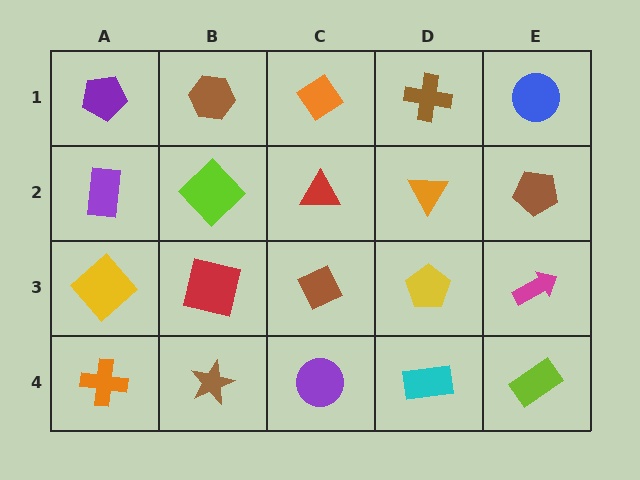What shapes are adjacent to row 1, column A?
A purple rectangle (row 2, column A), a brown hexagon (row 1, column B).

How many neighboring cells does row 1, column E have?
2.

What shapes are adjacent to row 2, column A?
A purple pentagon (row 1, column A), a yellow diamond (row 3, column A), a lime diamond (row 2, column B).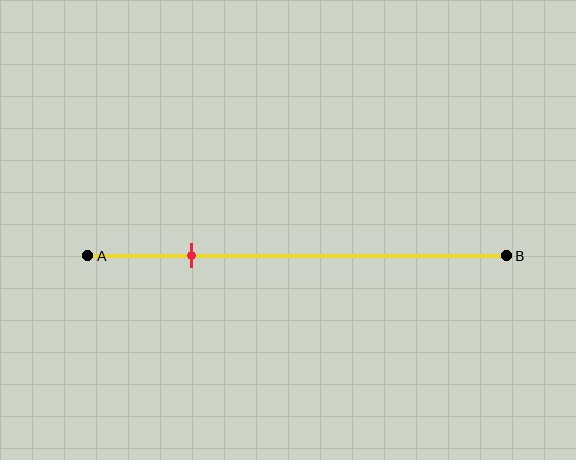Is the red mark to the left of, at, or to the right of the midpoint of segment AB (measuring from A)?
The red mark is to the left of the midpoint of segment AB.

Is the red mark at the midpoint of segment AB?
No, the mark is at about 25% from A, not at the 50% midpoint.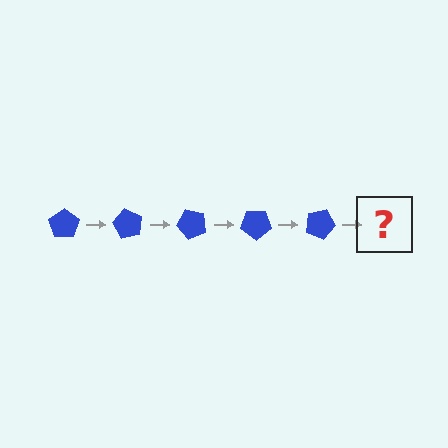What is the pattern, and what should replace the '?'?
The pattern is that the pentagon rotates 60 degrees each step. The '?' should be a blue pentagon rotated 300 degrees.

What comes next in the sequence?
The next element should be a blue pentagon rotated 300 degrees.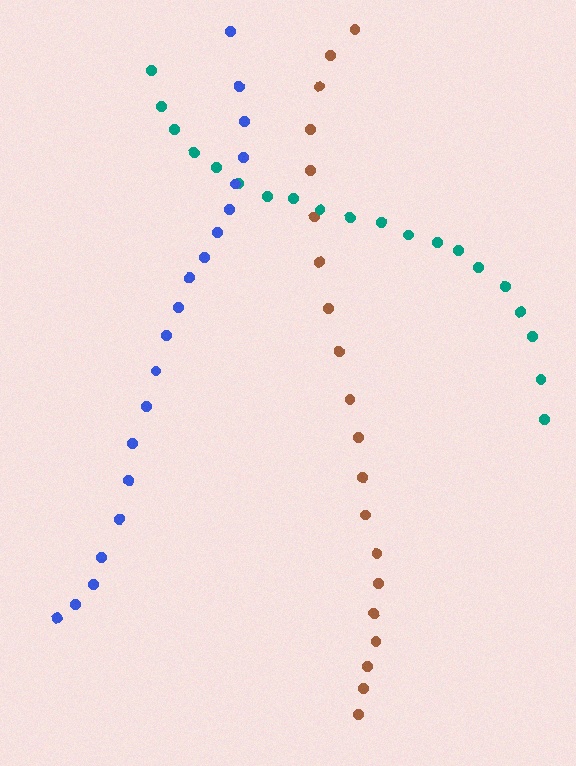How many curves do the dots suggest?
There are 3 distinct paths.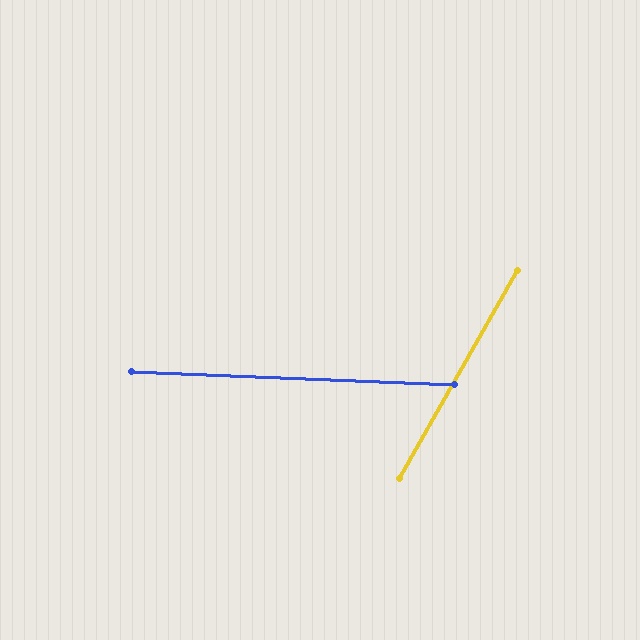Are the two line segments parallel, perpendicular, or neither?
Neither parallel nor perpendicular — they differ by about 63°.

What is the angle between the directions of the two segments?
Approximately 63 degrees.